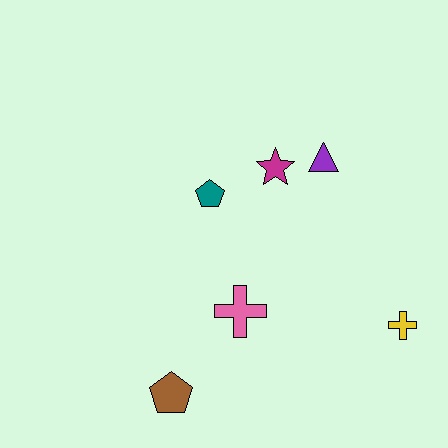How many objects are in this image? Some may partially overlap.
There are 6 objects.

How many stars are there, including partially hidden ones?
There is 1 star.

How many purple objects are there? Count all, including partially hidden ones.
There is 1 purple object.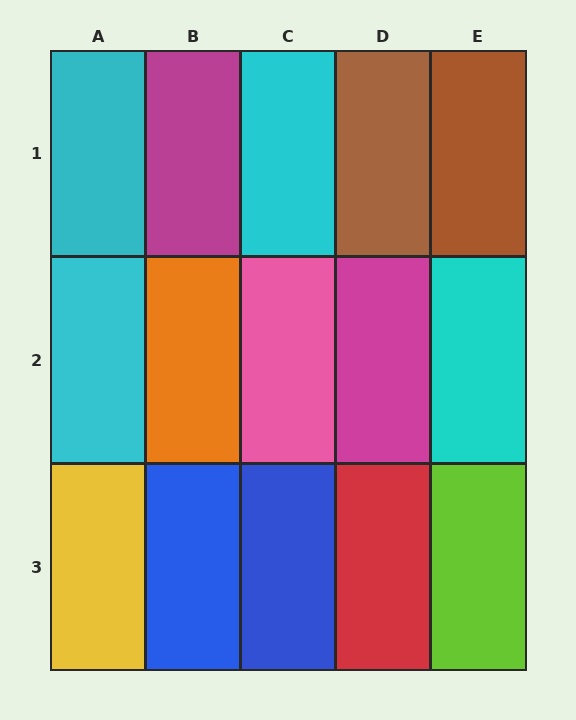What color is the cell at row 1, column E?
Brown.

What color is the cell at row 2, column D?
Magenta.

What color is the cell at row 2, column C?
Pink.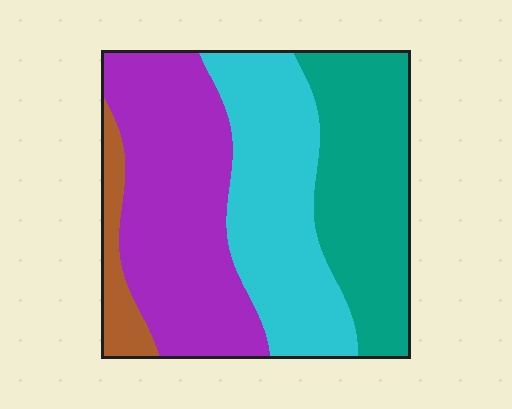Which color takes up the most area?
Purple, at roughly 35%.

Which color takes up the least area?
Brown, at roughly 5%.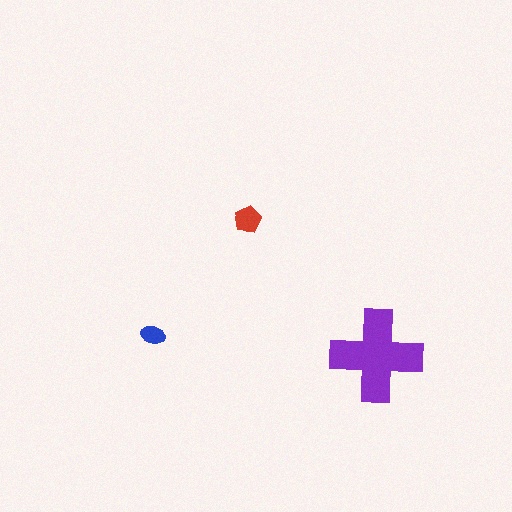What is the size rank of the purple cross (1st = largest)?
1st.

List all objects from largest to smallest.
The purple cross, the red pentagon, the blue ellipse.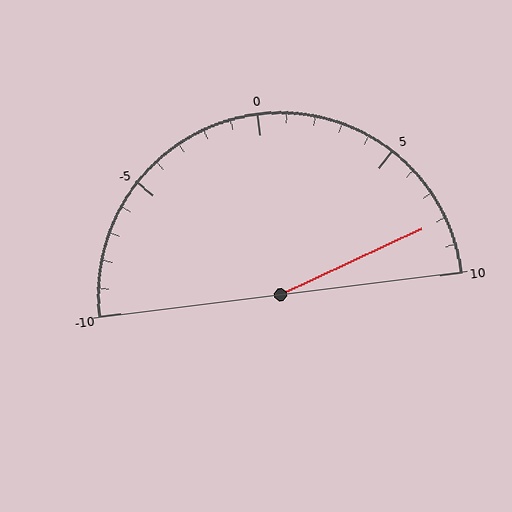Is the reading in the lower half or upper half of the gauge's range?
The reading is in the upper half of the range (-10 to 10).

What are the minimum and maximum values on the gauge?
The gauge ranges from -10 to 10.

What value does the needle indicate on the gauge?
The needle indicates approximately 8.